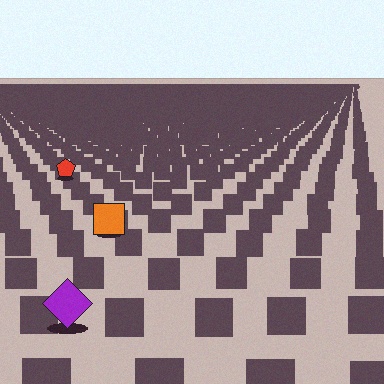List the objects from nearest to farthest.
From nearest to farthest: the purple diamond, the orange square, the red pentagon.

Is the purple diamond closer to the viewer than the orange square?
Yes. The purple diamond is closer — you can tell from the texture gradient: the ground texture is coarser near it.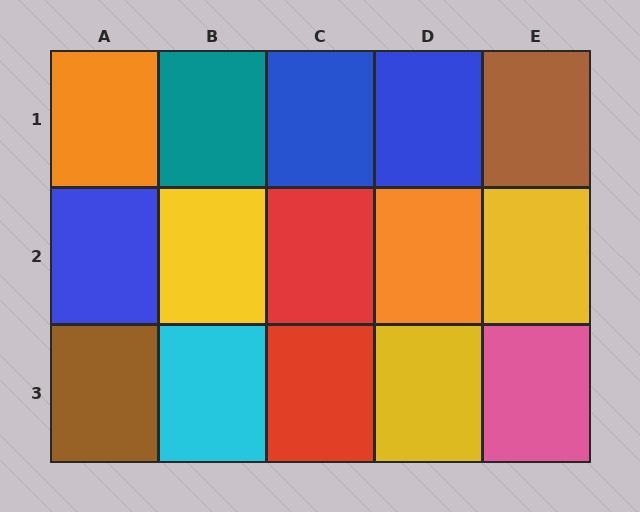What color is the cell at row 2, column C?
Red.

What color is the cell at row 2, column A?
Blue.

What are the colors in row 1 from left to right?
Orange, teal, blue, blue, brown.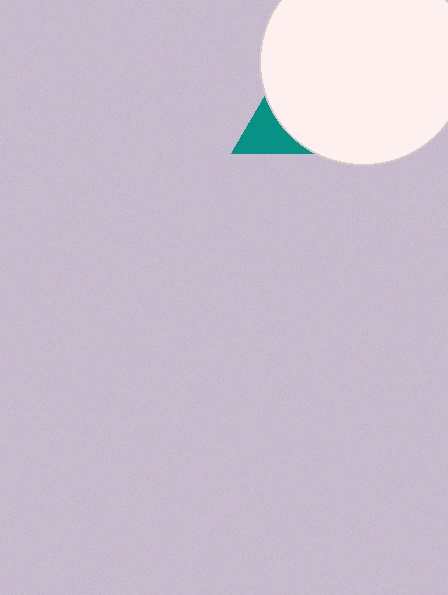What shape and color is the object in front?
The object in front is a white circle.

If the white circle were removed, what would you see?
You would see the complete teal triangle.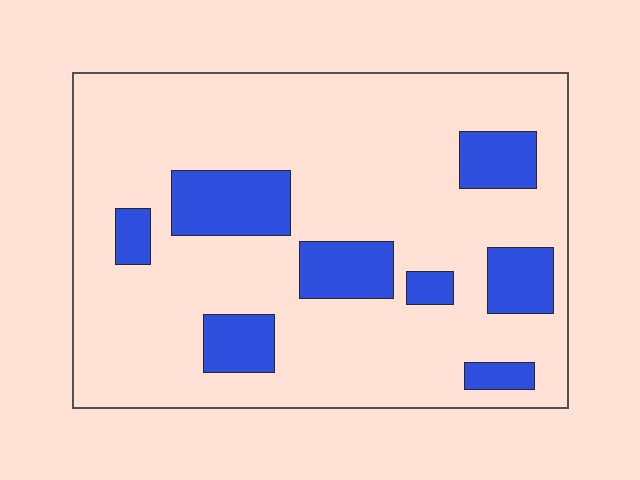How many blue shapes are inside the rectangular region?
8.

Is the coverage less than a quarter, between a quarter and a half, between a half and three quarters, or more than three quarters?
Less than a quarter.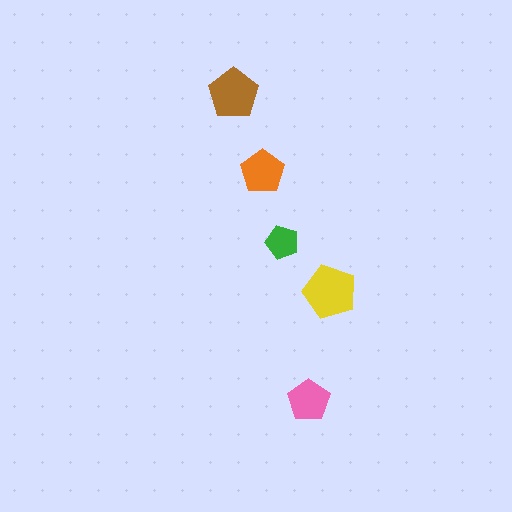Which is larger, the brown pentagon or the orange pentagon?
The brown one.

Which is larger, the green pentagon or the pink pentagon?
The pink one.